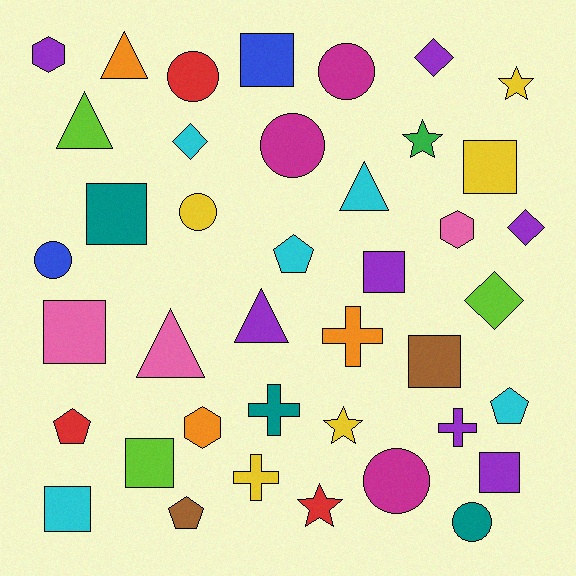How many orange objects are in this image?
There are 3 orange objects.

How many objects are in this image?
There are 40 objects.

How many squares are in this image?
There are 9 squares.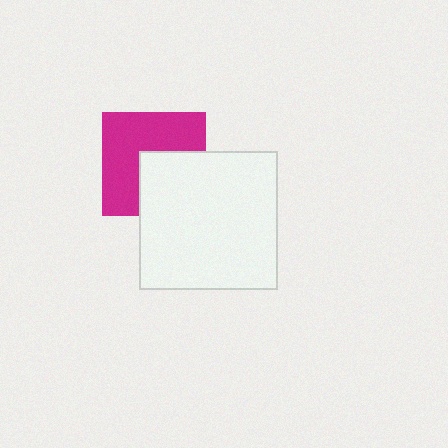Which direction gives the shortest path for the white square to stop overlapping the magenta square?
Moving toward the lower-right gives the shortest separation.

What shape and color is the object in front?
The object in front is a white square.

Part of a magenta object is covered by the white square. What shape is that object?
It is a square.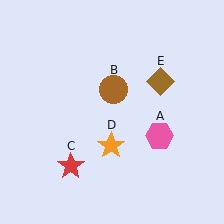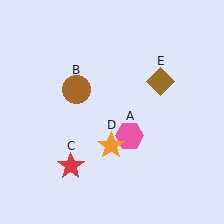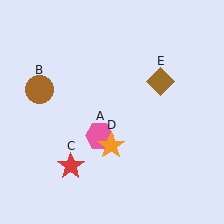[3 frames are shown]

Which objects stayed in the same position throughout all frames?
Red star (object C) and orange star (object D) and brown diamond (object E) remained stationary.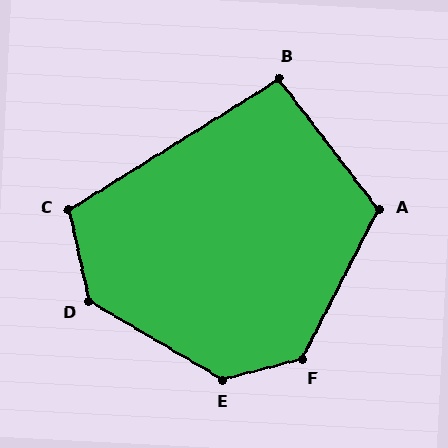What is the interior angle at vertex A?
Approximately 115 degrees (obtuse).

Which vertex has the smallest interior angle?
B, at approximately 95 degrees.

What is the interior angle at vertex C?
Approximately 110 degrees (obtuse).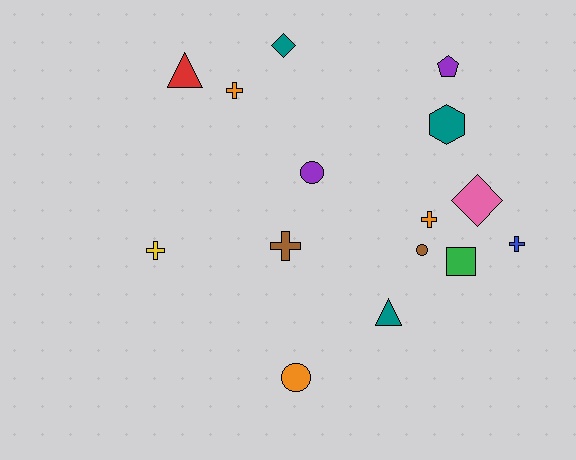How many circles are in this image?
There are 3 circles.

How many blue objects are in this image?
There is 1 blue object.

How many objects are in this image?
There are 15 objects.